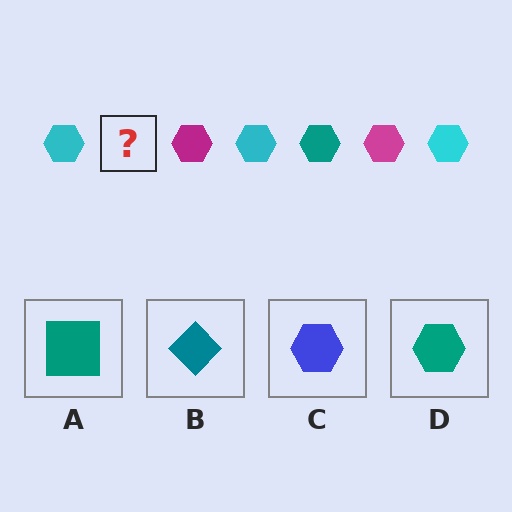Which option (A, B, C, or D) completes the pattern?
D.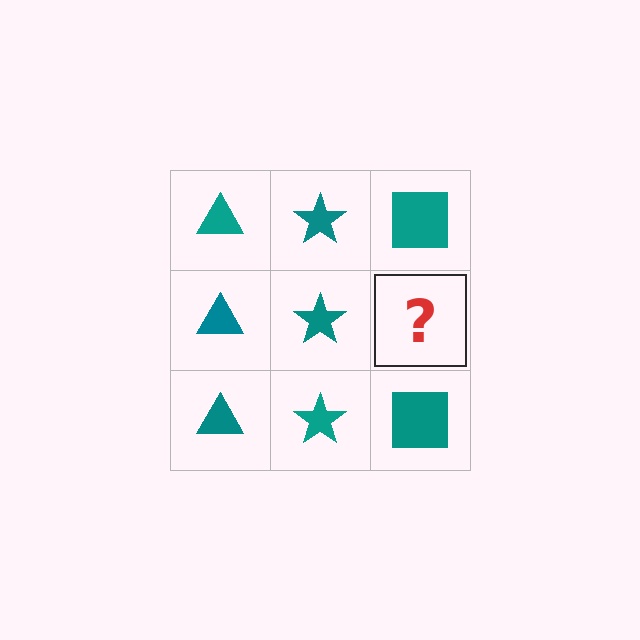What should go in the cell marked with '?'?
The missing cell should contain a teal square.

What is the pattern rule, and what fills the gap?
The rule is that each column has a consistent shape. The gap should be filled with a teal square.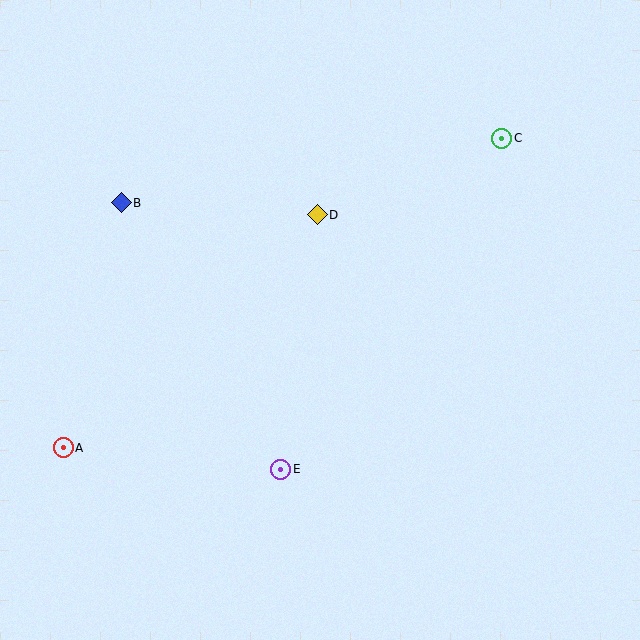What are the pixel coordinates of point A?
Point A is at (63, 448).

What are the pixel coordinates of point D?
Point D is at (317, 215).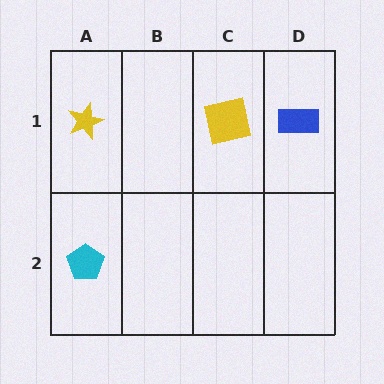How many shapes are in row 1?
3 shapes.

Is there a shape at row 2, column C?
No, that cell is empty.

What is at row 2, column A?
A cyan pentagon.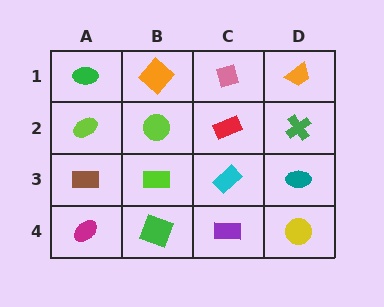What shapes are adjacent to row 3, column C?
A red rectangle (row 2, column C), a purple rectangle (row 4, column C), a lime rectangle (row 3, column B), a teal ellipse (row 3, column D).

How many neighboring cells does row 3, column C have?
4.